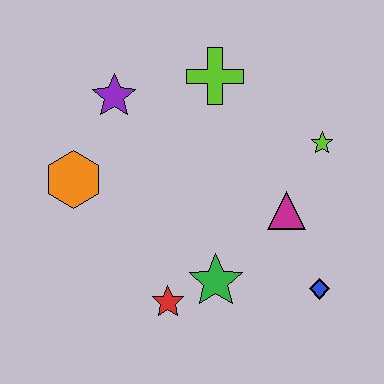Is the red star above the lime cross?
No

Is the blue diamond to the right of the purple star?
Yes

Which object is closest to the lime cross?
The purple star is closest to the lime cross.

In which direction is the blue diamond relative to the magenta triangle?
The blue diamond is below the magenta triangle.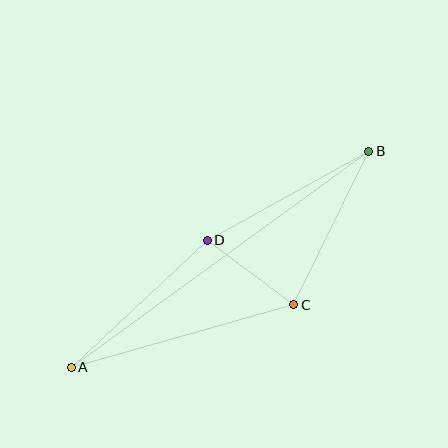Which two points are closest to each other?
Points C and D are closest to each other.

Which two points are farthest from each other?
Points A and B are farthest from each other.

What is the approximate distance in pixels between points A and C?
The distance between A and C is approximately 231 pixels.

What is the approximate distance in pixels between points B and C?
The distance between B and C is approximately 171 pixels.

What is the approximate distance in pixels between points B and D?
The distance between B and D is approximately 185 pixels.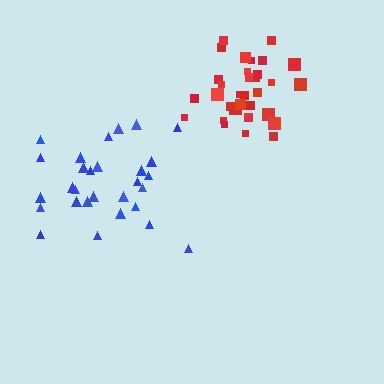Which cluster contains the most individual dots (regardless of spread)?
Red (35).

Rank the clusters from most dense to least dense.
red, blue.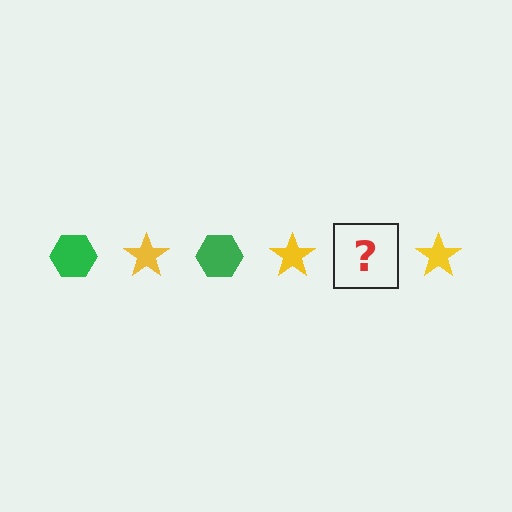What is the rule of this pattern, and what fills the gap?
The rule is that the pattern alternates between green hexagon and yellow star. The gap should be filled with a green hexagon.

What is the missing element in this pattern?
The missing element is a green hexagon.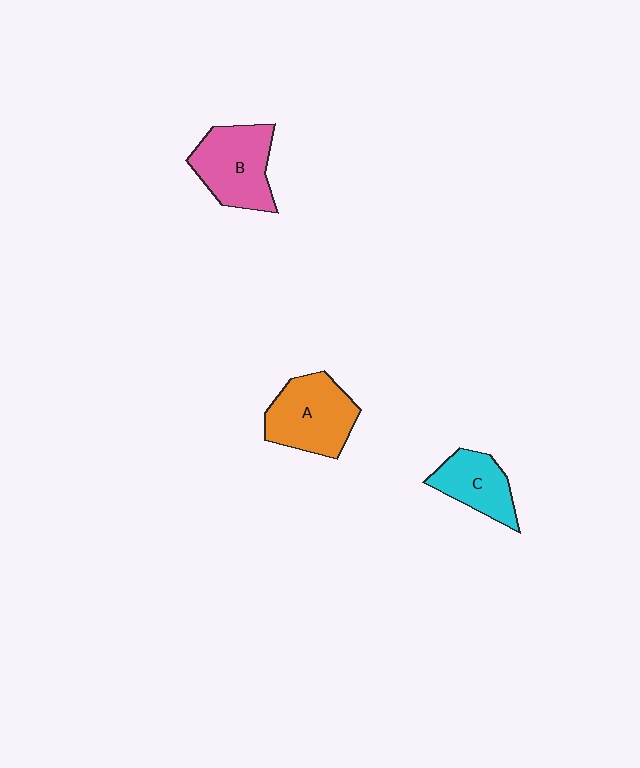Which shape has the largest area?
Shape A (orange).